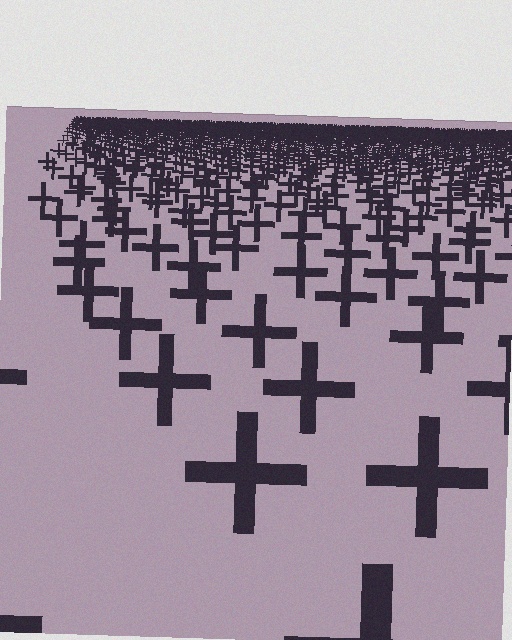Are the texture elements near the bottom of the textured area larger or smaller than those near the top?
Larger. Near the bottom, elements are closer to the viewer and appear at a bigger on-screen size.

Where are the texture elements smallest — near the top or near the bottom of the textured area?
Near the top.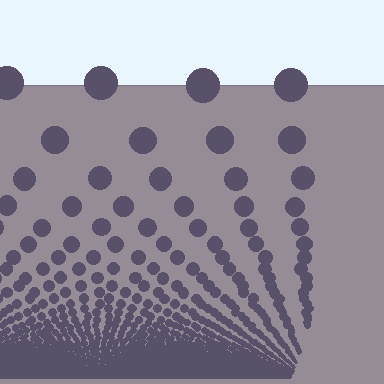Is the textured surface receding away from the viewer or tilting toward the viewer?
The surface appears to tilt toward the viewer. Texture elements get larger and sparser toward the top.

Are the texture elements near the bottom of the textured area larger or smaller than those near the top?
Smaller. The gradient is inverted — elements near the bottom are smaller and denser.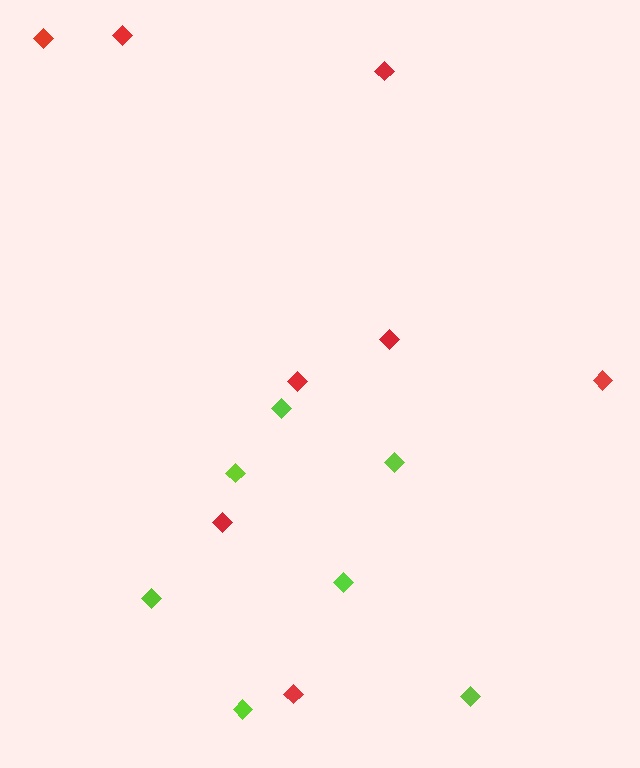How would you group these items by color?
There are 2 groups: one group of red diamonds (8) and one group of lime diamonds (7).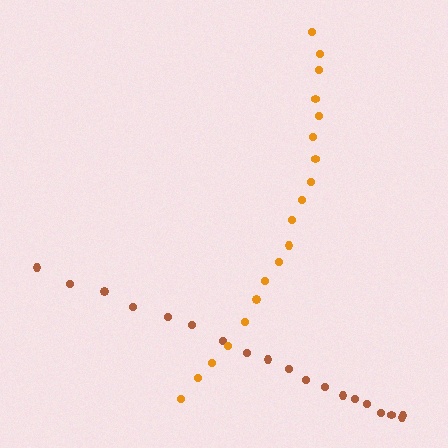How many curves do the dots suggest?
There are 2 distinct paths.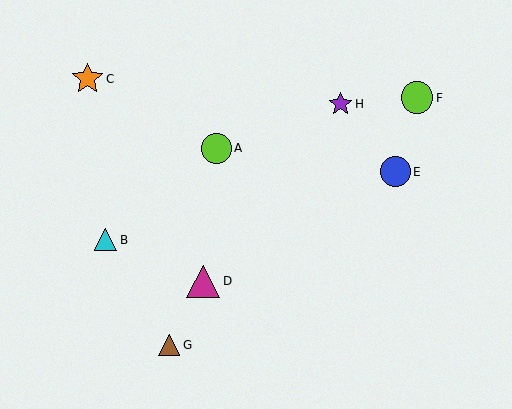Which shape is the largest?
The magenta triangle (labeled D) is the largest.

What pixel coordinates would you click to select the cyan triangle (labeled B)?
Click at (106, 240) to select the cyan triangle B.